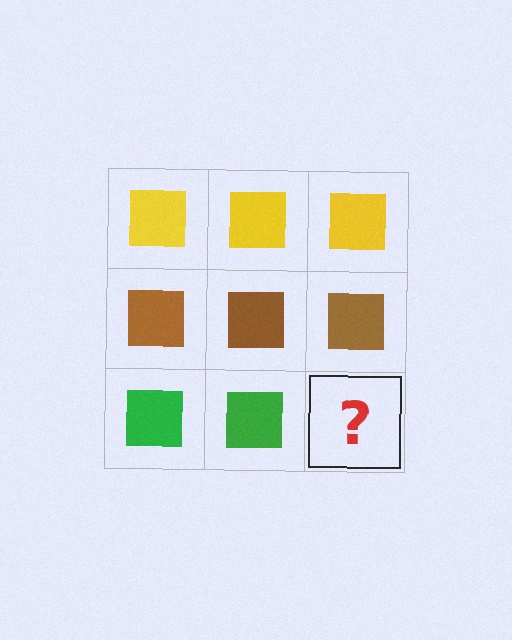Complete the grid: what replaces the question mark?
The question mark should be replaced with a green square.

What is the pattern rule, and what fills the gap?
The rule is that each row has a consistent color. The gap should be filled with a green square.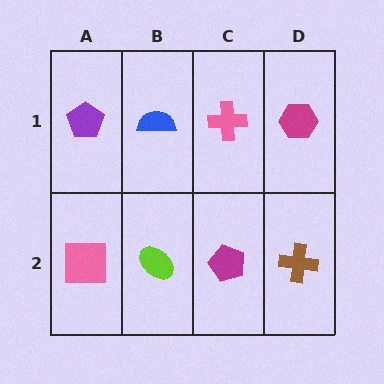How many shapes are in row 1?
4 shapes.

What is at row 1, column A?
A purple pentagon.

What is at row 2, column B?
A lime ellipse.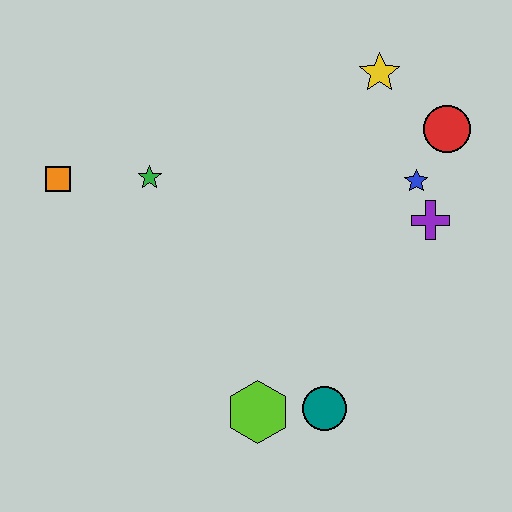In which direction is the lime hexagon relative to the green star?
The lime hexagon is below the green star.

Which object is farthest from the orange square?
The red circle is farthest from the orange square.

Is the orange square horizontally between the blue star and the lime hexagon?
No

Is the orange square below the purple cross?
No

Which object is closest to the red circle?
The blue star is closest to the red circle.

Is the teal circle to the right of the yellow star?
No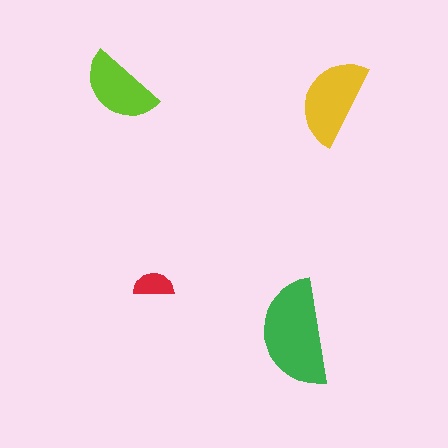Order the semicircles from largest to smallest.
the green one, the yellow one, the lime one, the red one.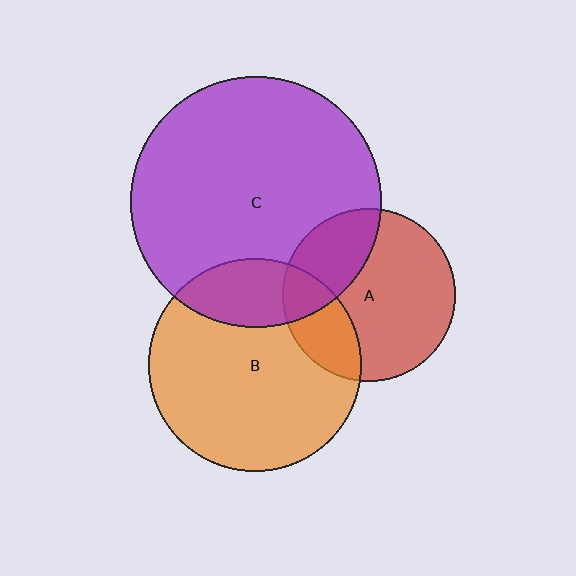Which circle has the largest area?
Circle C (purple).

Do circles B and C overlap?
Yes.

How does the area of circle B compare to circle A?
Approximately 1.5 times.